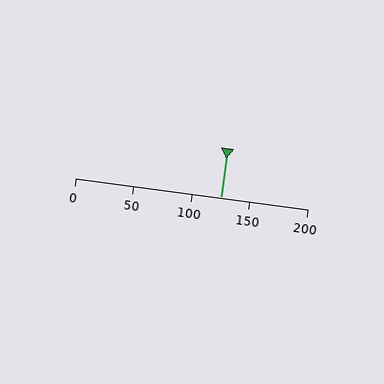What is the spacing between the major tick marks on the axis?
The major ticks are spaced 50 apart.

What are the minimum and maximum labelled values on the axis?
The axis runs from 0 to 200.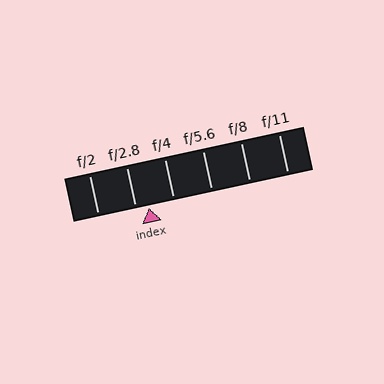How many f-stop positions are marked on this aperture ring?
There are 6 f-stop positions marked.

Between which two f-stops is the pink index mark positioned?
The index mark is between f/2.8 and f/4.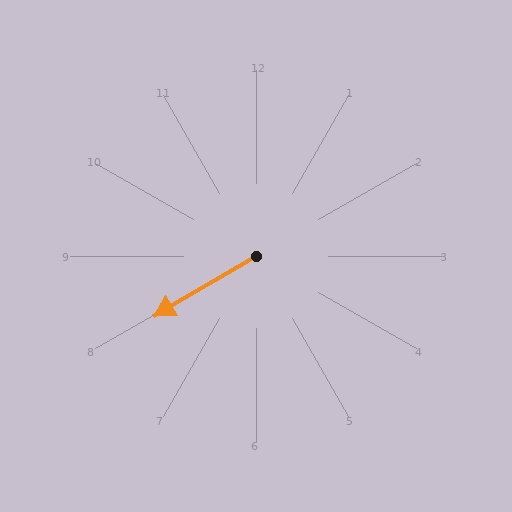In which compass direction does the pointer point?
Southwest.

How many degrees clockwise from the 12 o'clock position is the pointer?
Approximately 239 degrees.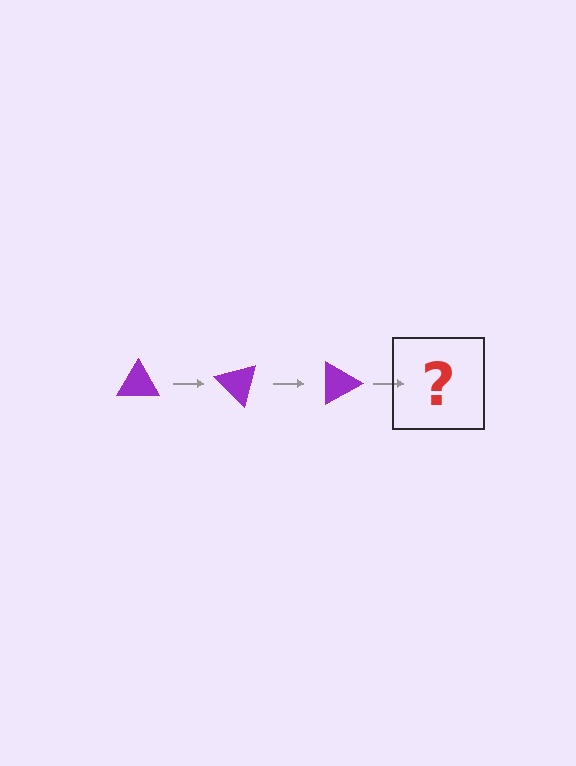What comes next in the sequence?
The next element should be a purple triangle rotated 135 degrees.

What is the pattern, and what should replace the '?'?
The pattern is that the triangle rotates 45 degrees each step. The '?' should be a purple triangle rotated 135 degrees.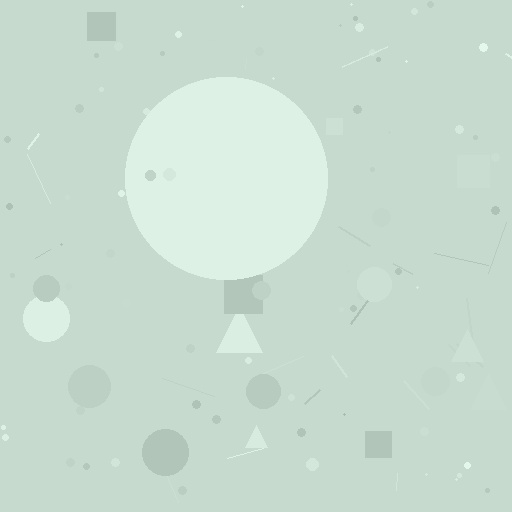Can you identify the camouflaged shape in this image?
The camouflaged shape is a circle.